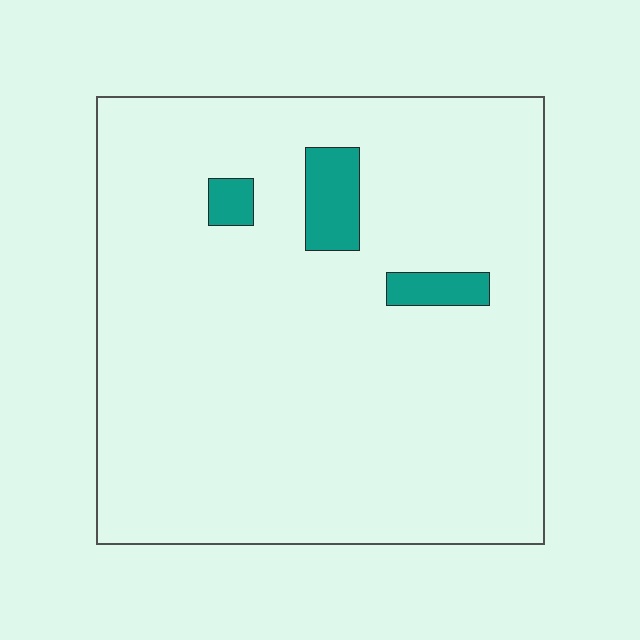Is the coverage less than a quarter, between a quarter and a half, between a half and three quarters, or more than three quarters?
Less than a quarter.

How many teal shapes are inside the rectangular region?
3.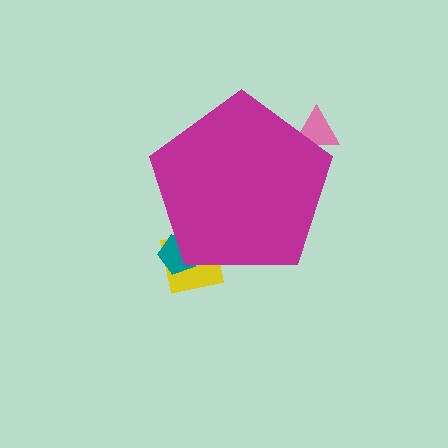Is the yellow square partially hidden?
Yes, the yellow square is partially hidden behind the magenta pentagon.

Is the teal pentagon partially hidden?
Yes, the teal pentagon is partially hidden behind the magenta pentagon.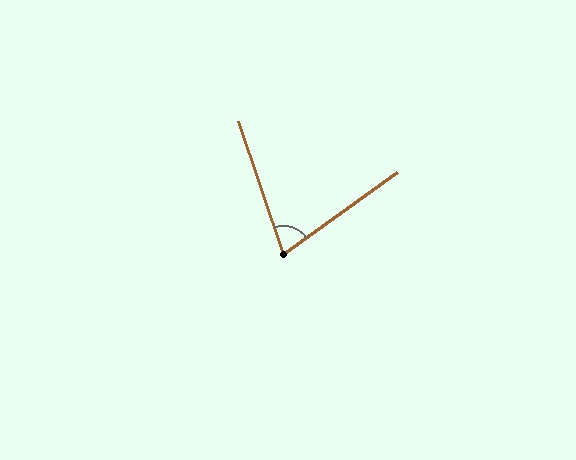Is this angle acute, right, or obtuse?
It is acute.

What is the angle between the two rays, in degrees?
Approximately 73 degrees.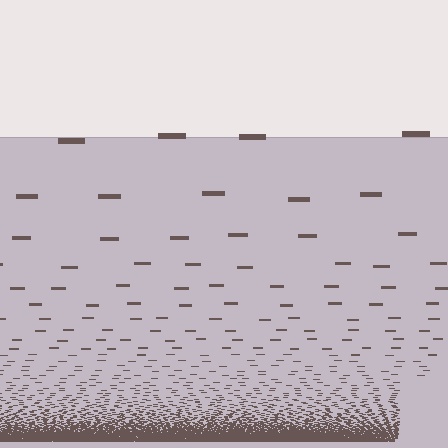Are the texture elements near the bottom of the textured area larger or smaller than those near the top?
Smaller. The gradient is inverted — elements near the bottom are smaller and denser.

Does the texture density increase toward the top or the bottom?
Density increases toward the bottom.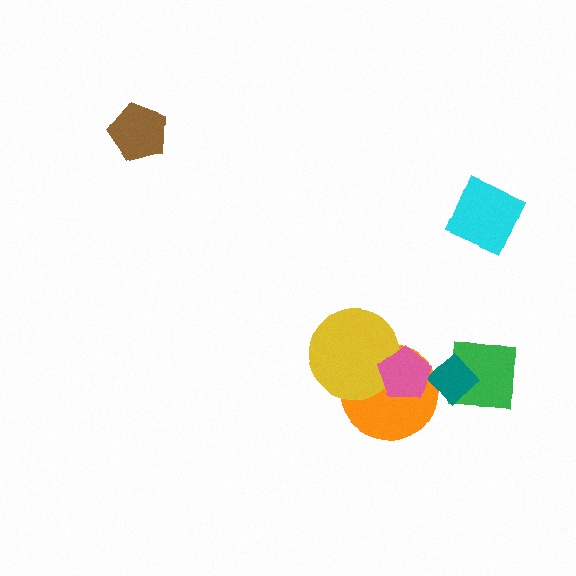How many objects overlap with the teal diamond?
3 objects overlap with the teal diamond.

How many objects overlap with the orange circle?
3 objects overlap with the orange circle.